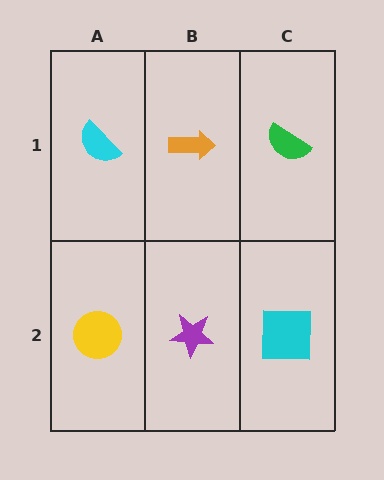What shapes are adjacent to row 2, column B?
An orange arrow (row 1, column B), a yellow circle (row 2, column A), a cyan square (row 2, column C).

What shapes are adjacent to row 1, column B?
A purple star (row 2, column B), a cyan semicircle (row 1, column A), a green semicircle (row 1, column C).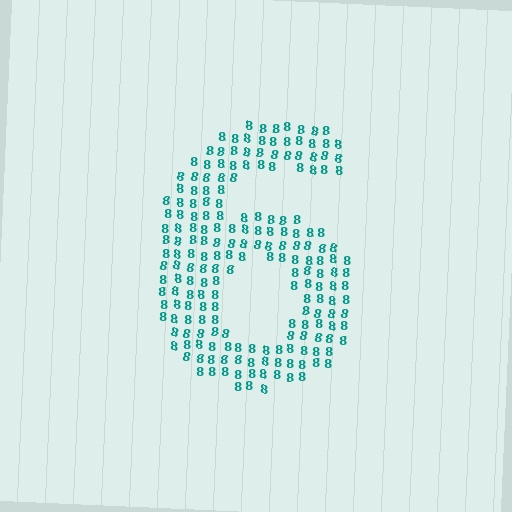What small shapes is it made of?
It is made of small digit 8's.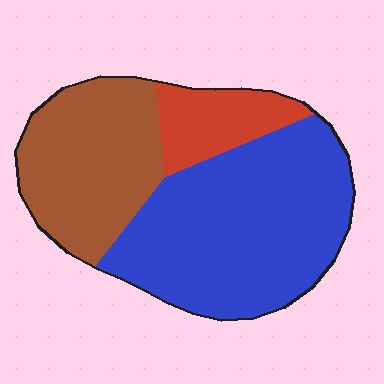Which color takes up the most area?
Blue, at roughly 55%.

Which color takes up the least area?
Red, at roughly 15%.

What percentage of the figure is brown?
Brown takes up about one third (1/3) of the figure.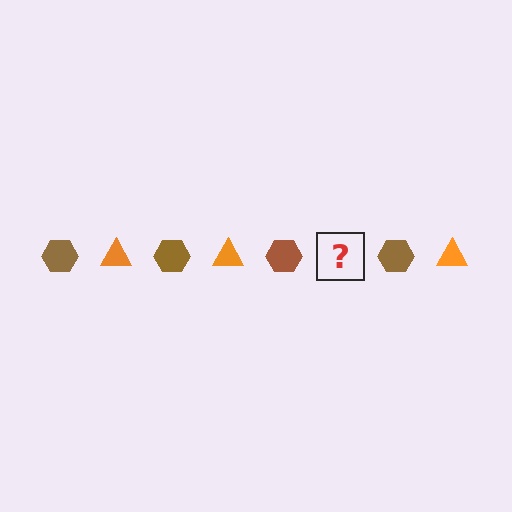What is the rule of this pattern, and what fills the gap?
The rule is that the pattern alternates between brown hexagon and orange triangle. The gap should be filled with an orange triangle.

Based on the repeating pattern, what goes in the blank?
The blank should be an orange triangle.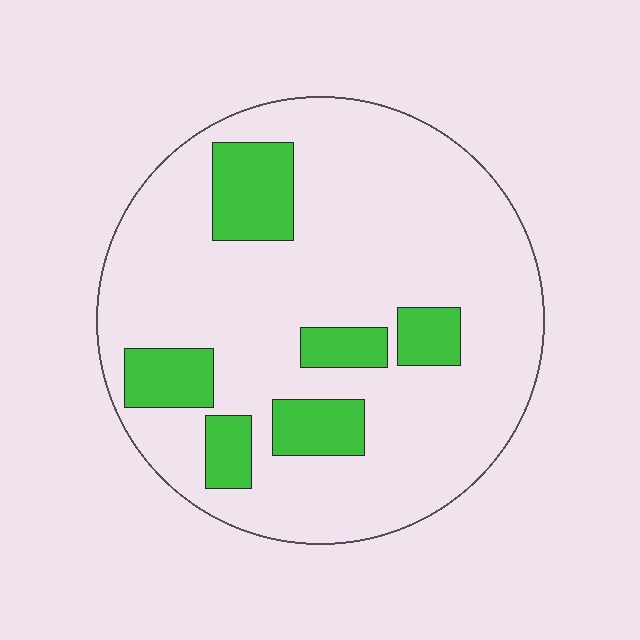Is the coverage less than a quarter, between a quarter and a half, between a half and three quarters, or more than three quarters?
Less than a quarter.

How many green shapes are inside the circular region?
6.